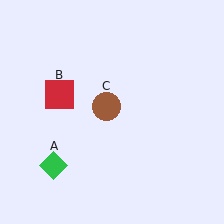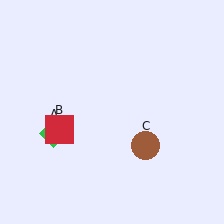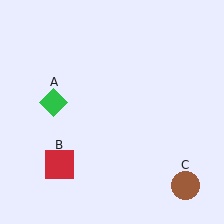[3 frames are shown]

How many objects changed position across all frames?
3 objects changed position: green diamond (object A), red square (object B), brown circle (object C).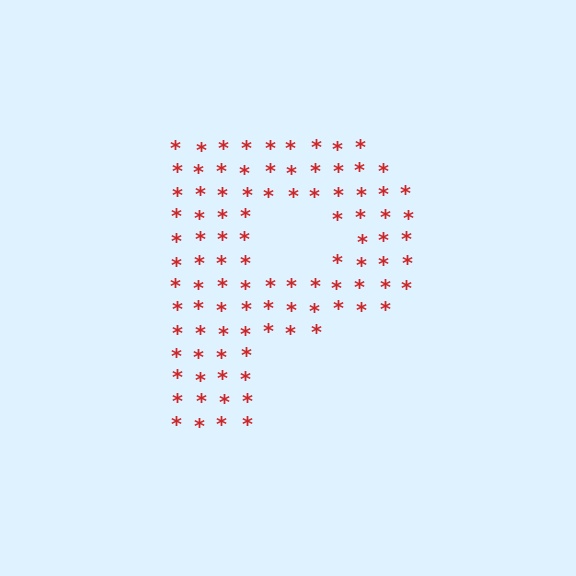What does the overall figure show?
The overall figure shows the letter P.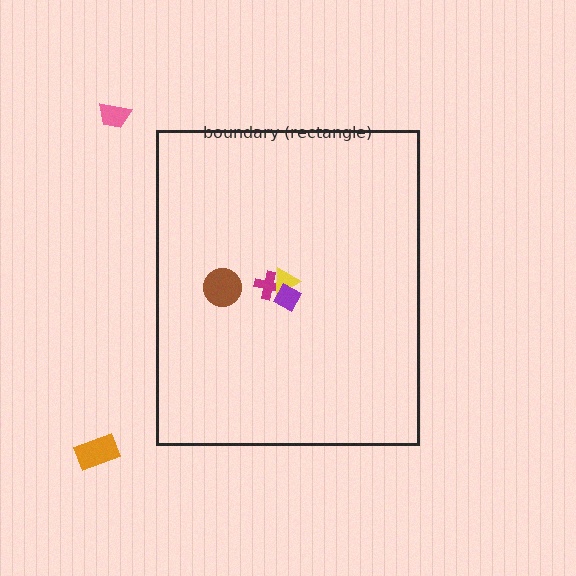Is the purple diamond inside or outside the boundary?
Inside.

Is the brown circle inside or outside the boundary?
Inside.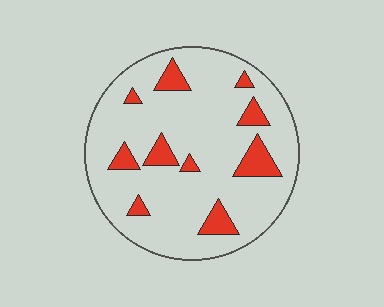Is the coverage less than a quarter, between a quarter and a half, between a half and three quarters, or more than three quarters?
Less than a quarter.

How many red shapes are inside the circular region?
10.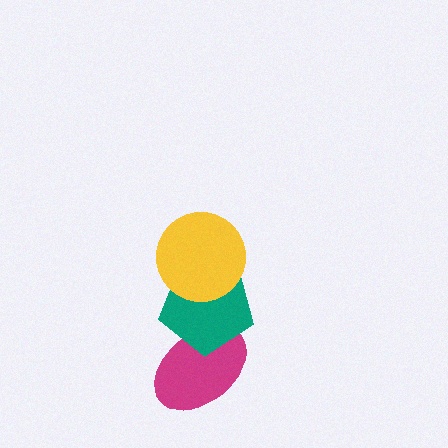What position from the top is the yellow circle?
The yellow circle is 1st from the top.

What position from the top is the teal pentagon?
The teal pentagon is 2nd from the top.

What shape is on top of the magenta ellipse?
The teal pentagon is on top of the magenta ellipse.